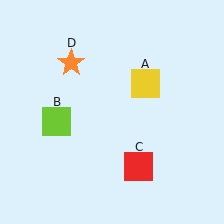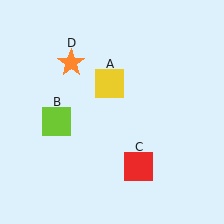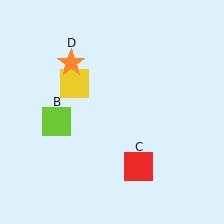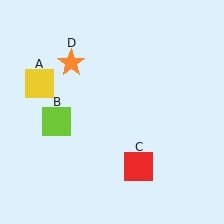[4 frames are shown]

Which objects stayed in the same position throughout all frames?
Lime square (object B) and red square (object C) and orange star (object D) remained stationary.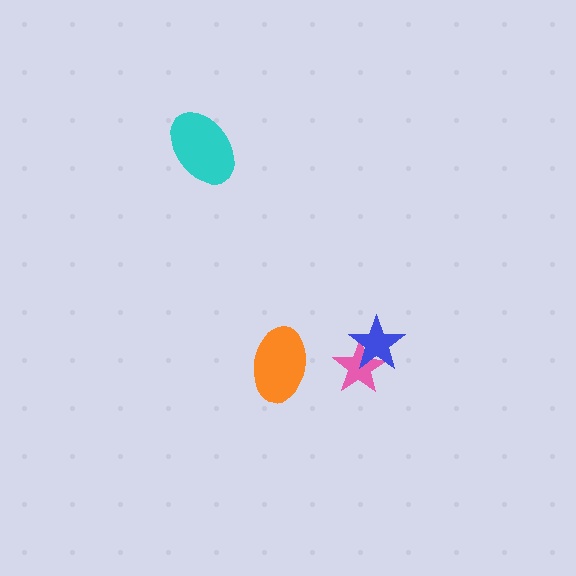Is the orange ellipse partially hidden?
No, no other shape covers it.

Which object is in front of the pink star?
The blue star is in front of the pink star.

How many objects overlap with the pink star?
1 object overlaps with the pink star.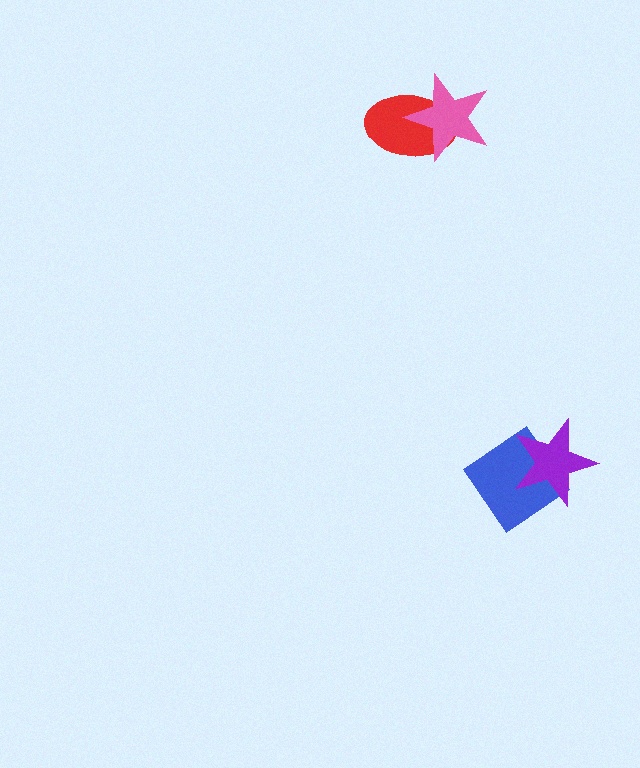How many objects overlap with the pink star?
1 object overlaps with the pink star.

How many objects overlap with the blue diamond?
1 object overlaps with the blue diamond.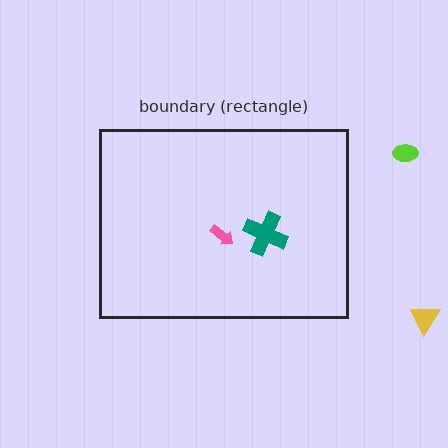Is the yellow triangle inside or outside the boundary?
Outside.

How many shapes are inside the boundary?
2 inside, 2 outside.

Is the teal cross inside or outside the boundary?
Inside.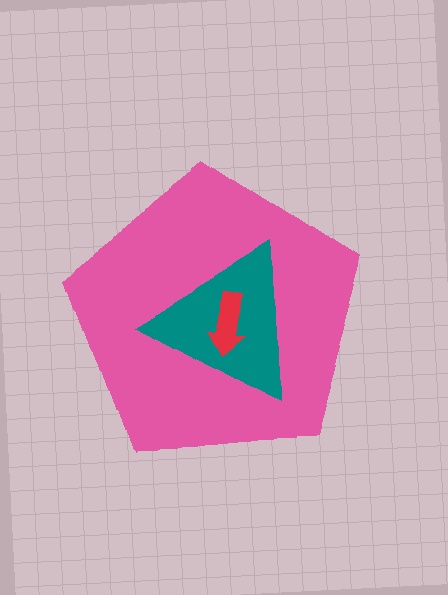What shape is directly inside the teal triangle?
The red arrow.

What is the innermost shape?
The red arrow.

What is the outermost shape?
The pink pentagon.